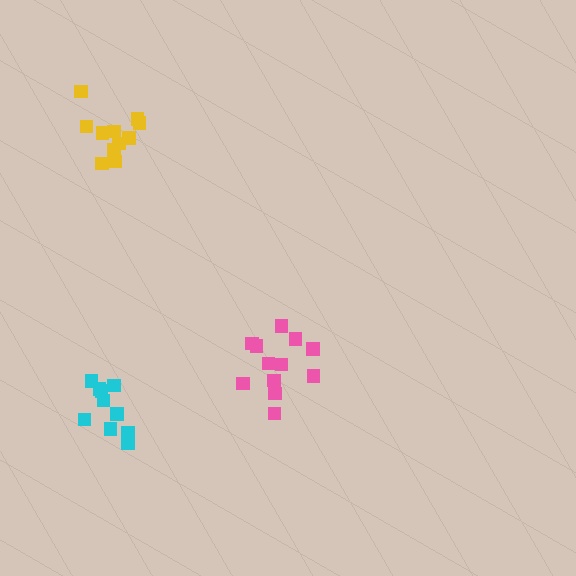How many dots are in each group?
Group 1: 12 dots, Group 2: 10 dots, Group 3: 11 dots (33 total).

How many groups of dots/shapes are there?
There are 3 groups.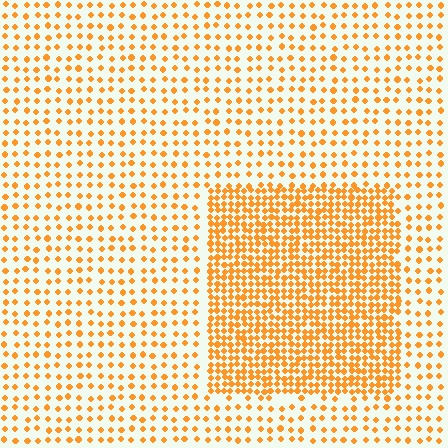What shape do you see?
I see a rectangle.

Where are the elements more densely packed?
The elements are more densely packed inside the rectangle boundary.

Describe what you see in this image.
The image contains small orange elements arranged at two different densities. A rectangle-shaped region is visible where the elements are more densely packed than the surrounding area.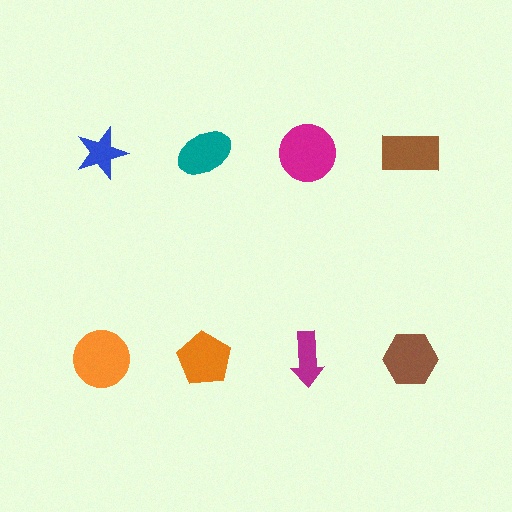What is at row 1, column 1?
A blue star.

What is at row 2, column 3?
A magenta arrow.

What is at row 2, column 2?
An orange pentagon.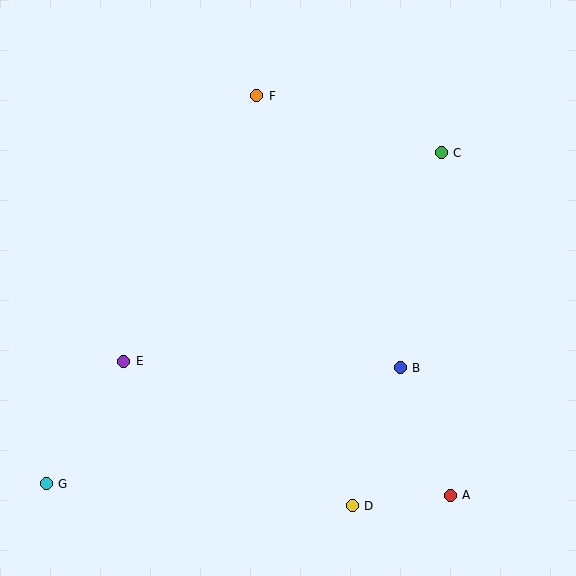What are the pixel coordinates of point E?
Point E is at (124, 361).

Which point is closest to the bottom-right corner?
Point A is closest to the bottom-right corner.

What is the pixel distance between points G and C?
The distance between G and C is 515 pixels.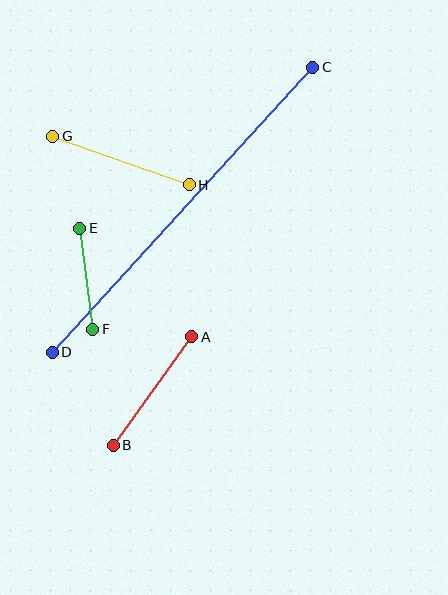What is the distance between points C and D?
The distance is approximately 386 pixels.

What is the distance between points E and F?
The distance is approximately 102 pixels.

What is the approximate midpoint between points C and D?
The midpoint is at approximately (182, 210) pixels.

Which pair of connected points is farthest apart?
Points C and D are farthest apart.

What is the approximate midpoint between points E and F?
The midpoint is at approximately (86, 279) pixels.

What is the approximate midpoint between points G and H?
The midpoint is at approximately (121, 160) pixels.